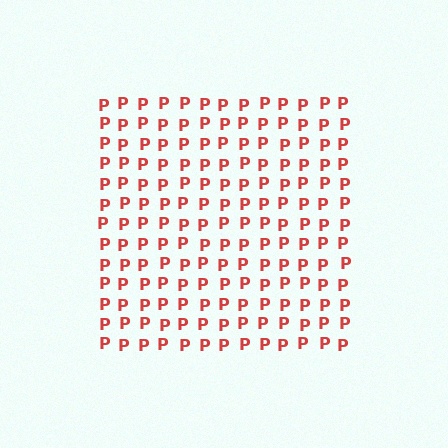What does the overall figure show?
The overall figure shows a square.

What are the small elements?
The small elements are letter P's.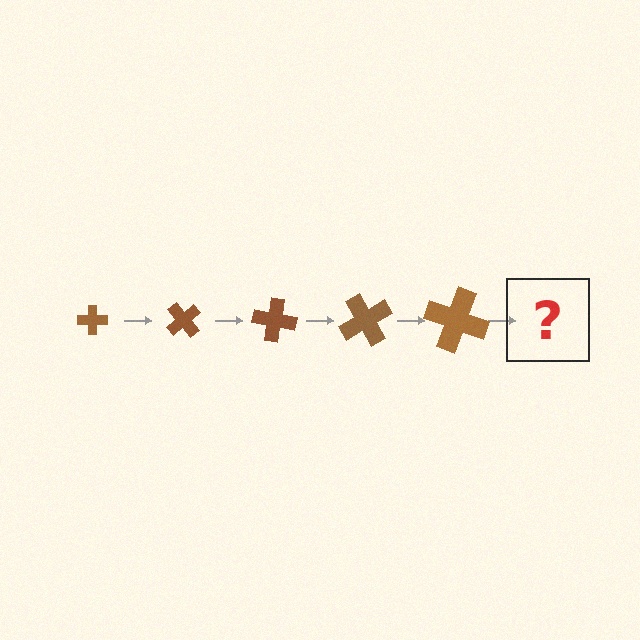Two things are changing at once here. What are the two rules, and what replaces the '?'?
The two rules are that the cross grows larger each step and it rotates 50 degrees each step. The '?' should be a cross, larger than the previous one and rotated 250 degrees from the start.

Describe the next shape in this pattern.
It should be a cross, larger than the previous one and rotated 250 degrees from the start.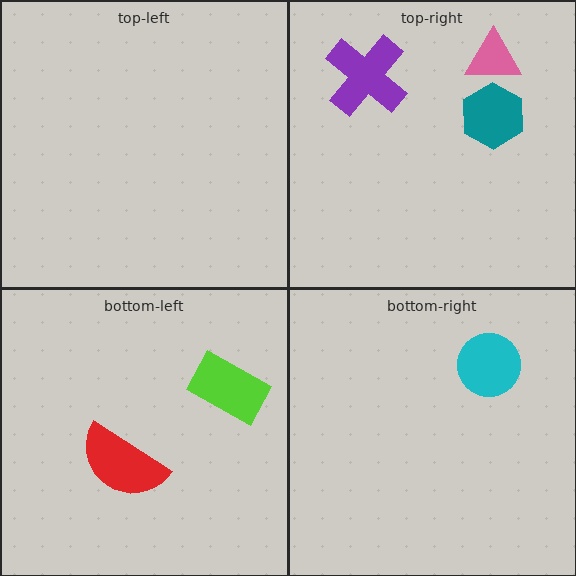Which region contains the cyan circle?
The bottom-right region.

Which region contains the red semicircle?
The bottom-left region.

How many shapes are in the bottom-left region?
2.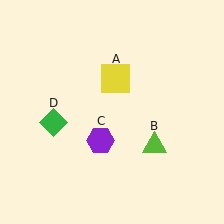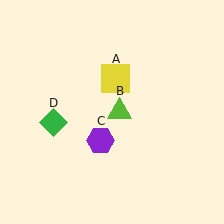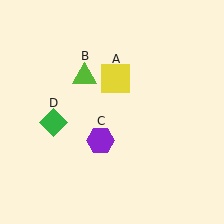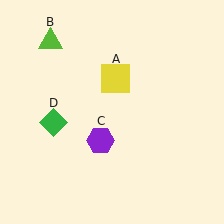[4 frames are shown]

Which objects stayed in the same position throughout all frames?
Yellow square (object A) and purple hexagon (object C) and green diamond (object D) remained stationary.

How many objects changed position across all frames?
1 object changed position: lime triangle (object B).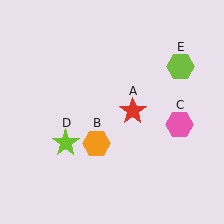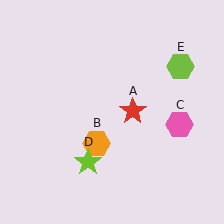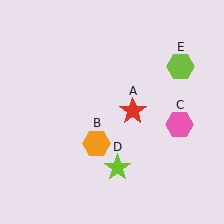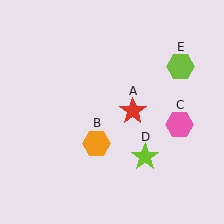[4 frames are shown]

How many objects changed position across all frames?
1 object changed position: lime star (object D).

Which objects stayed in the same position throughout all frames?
Red star (object A) and orange hexagon (object B) and pink hexagon (object C) and lime hexagon (object E) remained stationary.